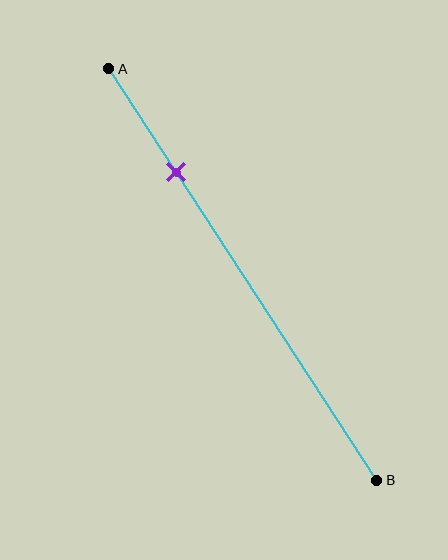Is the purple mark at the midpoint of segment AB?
No, the mark is at about 25% from A, not at the 50% midpoint.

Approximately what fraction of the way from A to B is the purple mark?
The purple mark is approximately 25% of the way from A to B.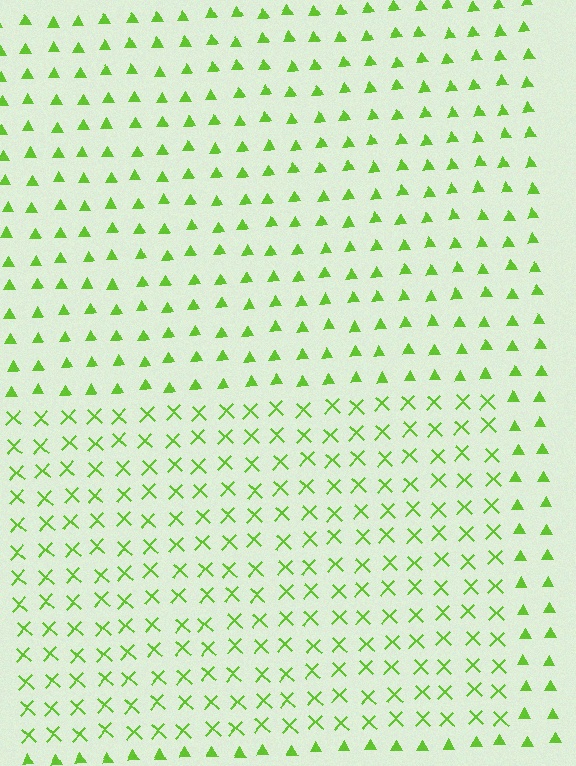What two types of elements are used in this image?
The image uses X marks inside the rectangle region and triangles outside it.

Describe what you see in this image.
The image is filled with small lime elements arranged in a uniform grid. A rectangle-shaped region contains X marks, while the surrounding area contains triangles. The boundary is defined purely by the change in element shape.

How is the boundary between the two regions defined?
The boundary is defined by a change in element shape: X marks inside vs. triangles outside. All elements share the same color and spacing.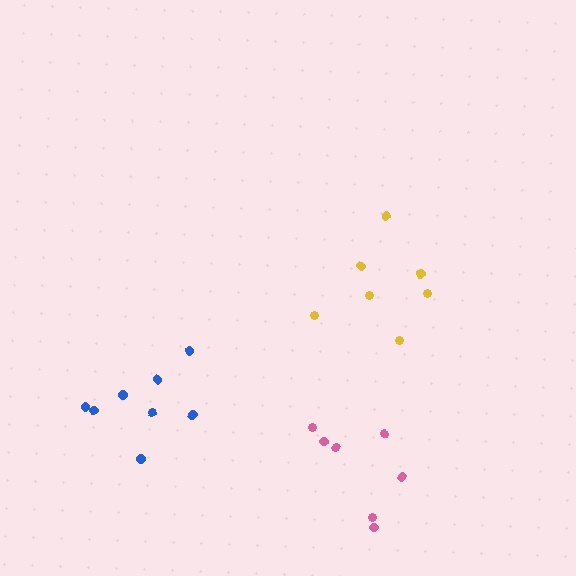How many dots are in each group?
Group 1: 8 dots, Group 2: 7 dots, Group 3: 7 dots (22 total).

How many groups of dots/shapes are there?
There are 3 groups.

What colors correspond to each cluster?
The clusters are colored: blue, pink, yellow.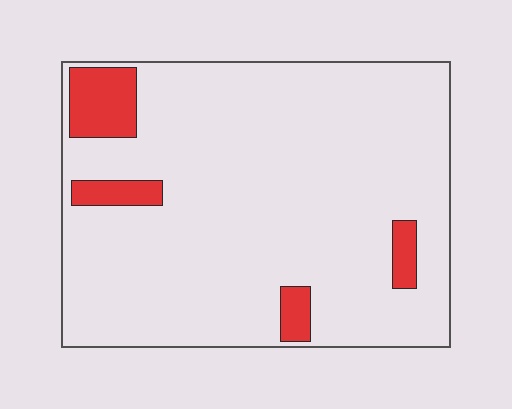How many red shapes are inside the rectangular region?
4.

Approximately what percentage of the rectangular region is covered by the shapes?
Approximately 10%.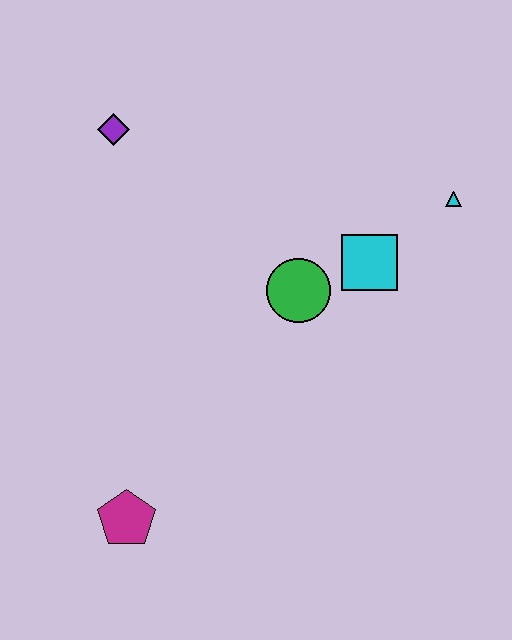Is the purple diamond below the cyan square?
No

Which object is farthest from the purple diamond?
The magenta pentagon is farthest from the purple diamond.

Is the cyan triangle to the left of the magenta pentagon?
No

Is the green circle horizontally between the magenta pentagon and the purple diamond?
No